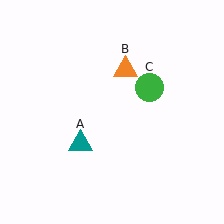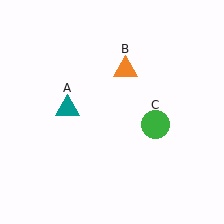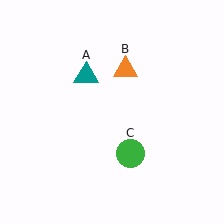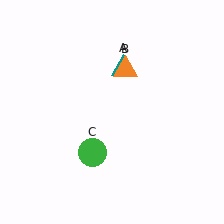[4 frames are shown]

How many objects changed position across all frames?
2 objects changed position: teal triangle (object A), green circle (object C).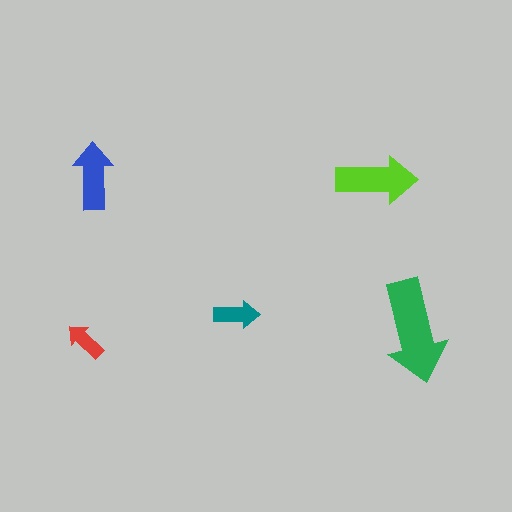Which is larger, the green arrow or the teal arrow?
The green one.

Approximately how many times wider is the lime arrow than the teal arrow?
About 1.5 times wider.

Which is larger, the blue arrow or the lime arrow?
The lime one.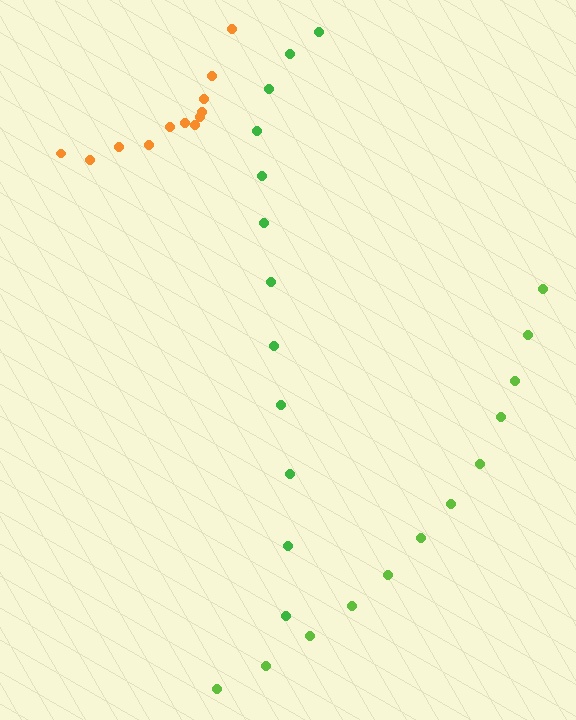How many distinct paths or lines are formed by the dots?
There are 3 distinct paths.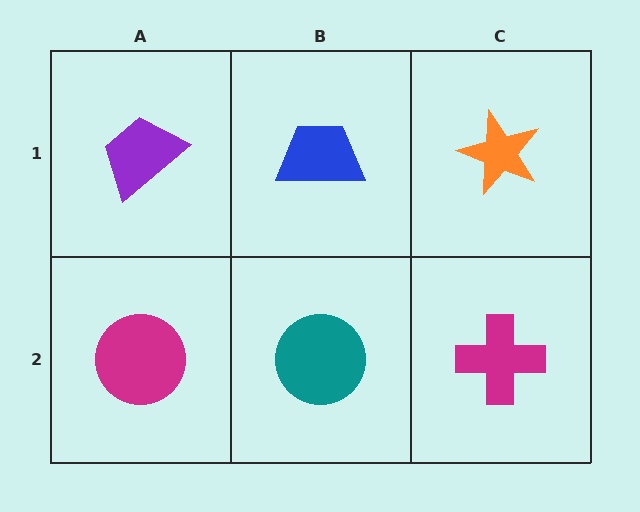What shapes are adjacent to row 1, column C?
A magenta cross (row 2, column C), a blue trapezoid (row 1, column B).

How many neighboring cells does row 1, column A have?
2.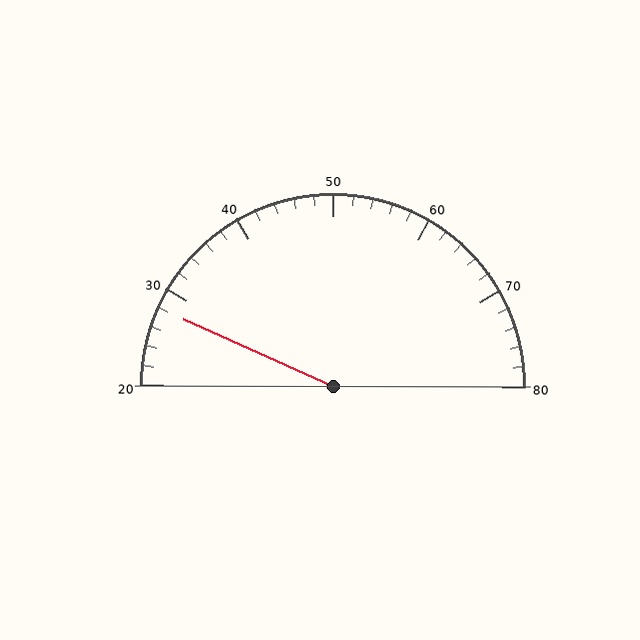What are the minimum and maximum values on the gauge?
The gauge ranges from 20 to 80.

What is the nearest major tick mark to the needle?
The nearest major tick mark is 30.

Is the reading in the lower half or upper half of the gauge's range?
The reading is in the lower half of the range (20 to 80).